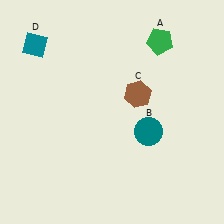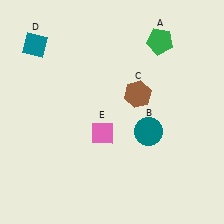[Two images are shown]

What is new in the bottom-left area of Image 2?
A pink diamond (E) was added in the bottom-left area of Image 2.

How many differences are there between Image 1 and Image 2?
There is 1 difference between the two images.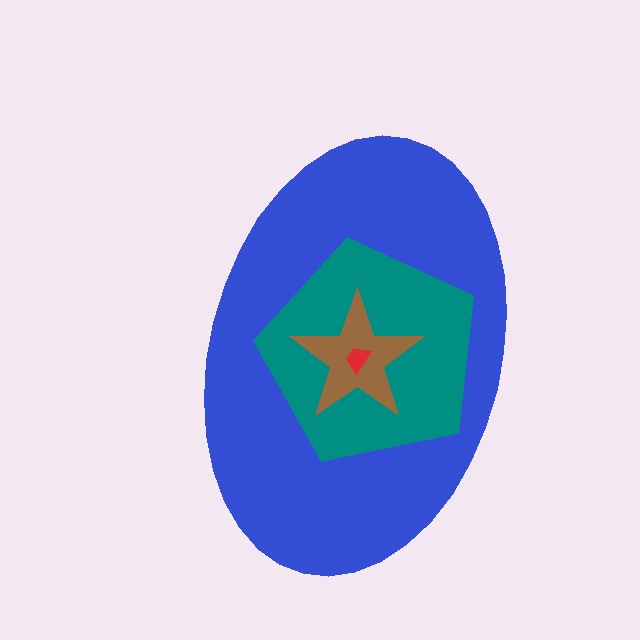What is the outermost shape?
The blue ellipse.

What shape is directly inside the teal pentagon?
The brown star.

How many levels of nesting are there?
4.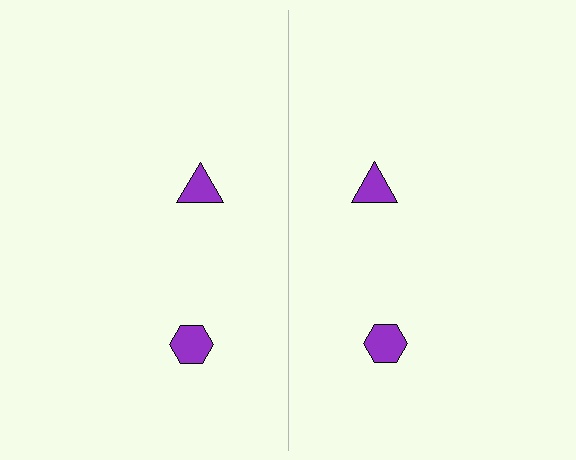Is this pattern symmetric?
Yes, this pattern has bilateral (reflection) symmetry.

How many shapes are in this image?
There are 4 shapes in this image.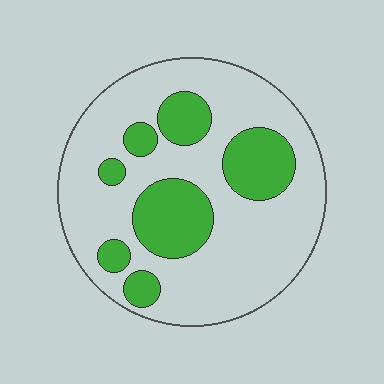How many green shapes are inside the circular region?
7.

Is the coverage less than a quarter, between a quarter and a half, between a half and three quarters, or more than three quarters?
Between a quarter and a half.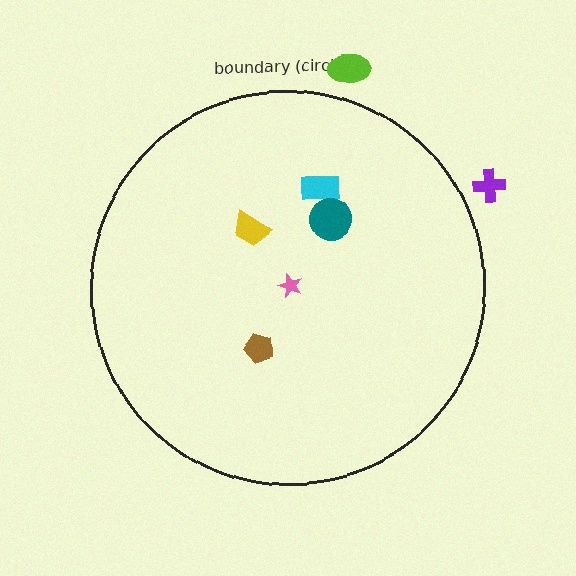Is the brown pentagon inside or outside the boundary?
Inside.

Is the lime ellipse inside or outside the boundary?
Outside.